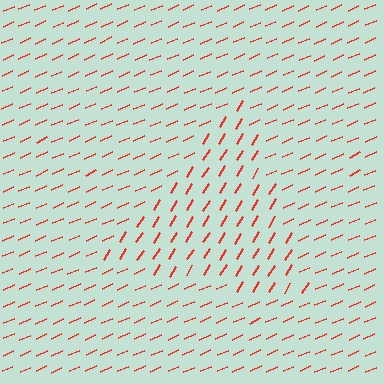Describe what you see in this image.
The image is filled with small red line segments. A triangle region in the image has lines oriented differently from the surrounding lines, creating a visible texture boundary.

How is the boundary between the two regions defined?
The boundary is defined purely by a change in line orientation (approximately 34 degrees difference). All lines are the same color and thickness.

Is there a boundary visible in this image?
Yes, there is a texture boundary formed by a change in line orientation.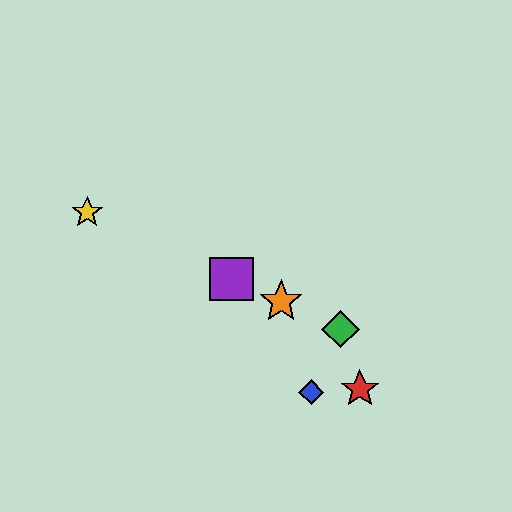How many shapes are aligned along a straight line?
4 shapes (the green diamond, the yellow star, the purple square, the orange star) are aligned along a straight line.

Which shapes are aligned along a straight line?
The green diamond, the yellow star, the purple square, the orange star are aligned along a straight line.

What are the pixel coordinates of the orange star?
The orange star is at (281, 302).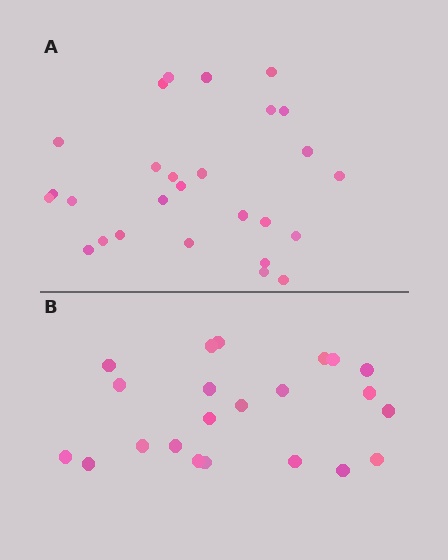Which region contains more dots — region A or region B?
Region A (the top region) has more dots.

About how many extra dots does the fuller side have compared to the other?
Region A has about 5 more dots than region B.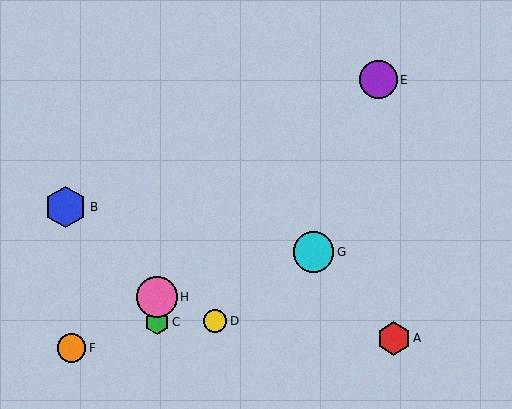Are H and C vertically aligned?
Yes, both are at x≈157.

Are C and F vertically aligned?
No, C is at x≈157 and F is at x≈72.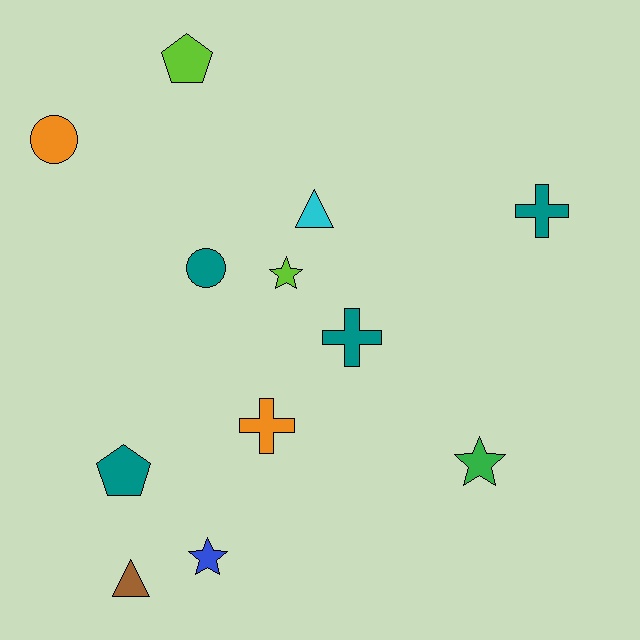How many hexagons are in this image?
There are no hexagons.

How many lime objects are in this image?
There are 2 lime objects.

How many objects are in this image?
There are 12 objects.